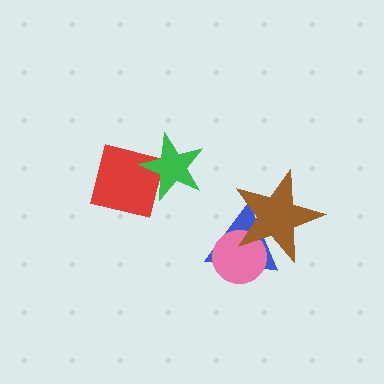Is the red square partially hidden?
Yes, it is partially covered by another shape.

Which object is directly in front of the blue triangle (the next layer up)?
The pink circle is directly in front of the blue triangle.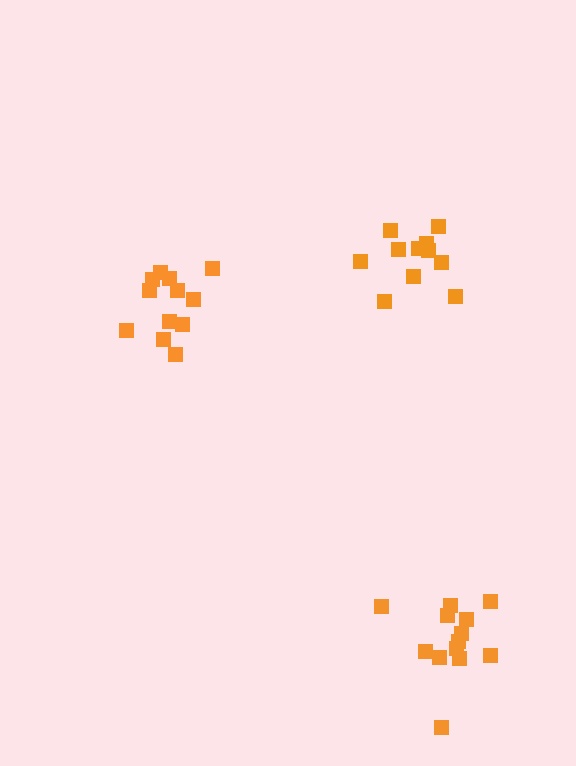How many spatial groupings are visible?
There are 3 spatial groupings.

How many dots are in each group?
Group 1: 13 dots, Group 2: 11 dots, Group 3: 12 dots (36 total).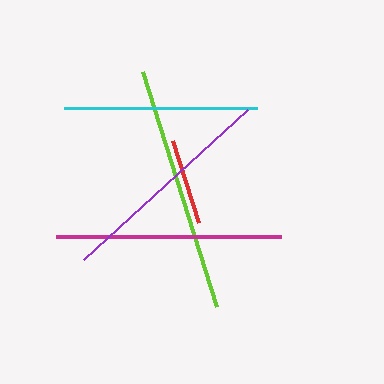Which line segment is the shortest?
The red line is the shortest at approximately 86 pixels.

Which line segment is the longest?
The lime line is the longest at approximately 247 pixels.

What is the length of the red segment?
The red segment is approximately 86 pixels long.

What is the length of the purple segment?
The purple segment is approximately 223 pixels long.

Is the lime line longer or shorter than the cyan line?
The lime line is longer than the cyan line.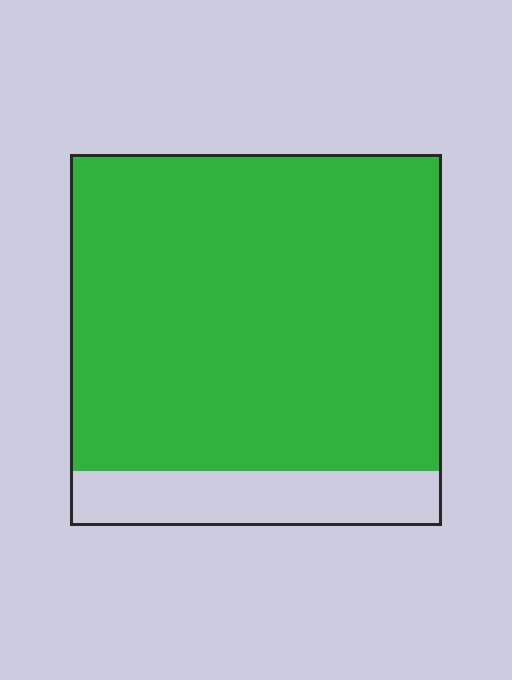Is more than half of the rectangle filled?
Yes.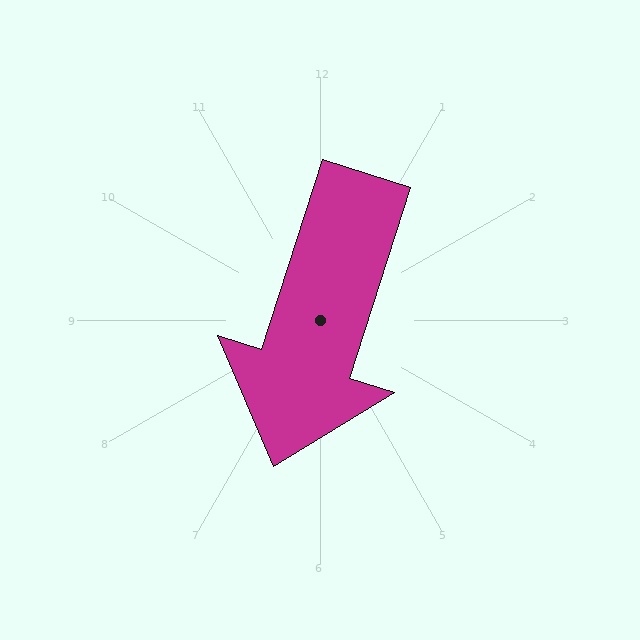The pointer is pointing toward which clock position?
Roughly 7 o'clock.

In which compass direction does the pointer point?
South.